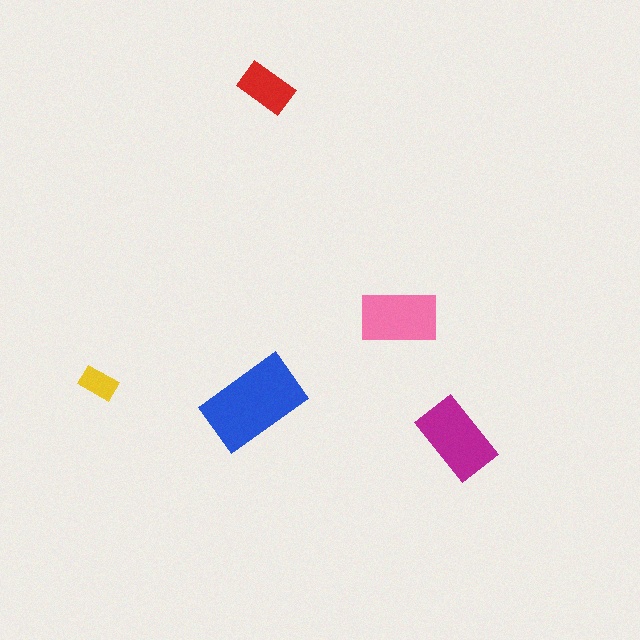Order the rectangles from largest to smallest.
the blue one, the magenta one, the pink one, the red one, the yellow one.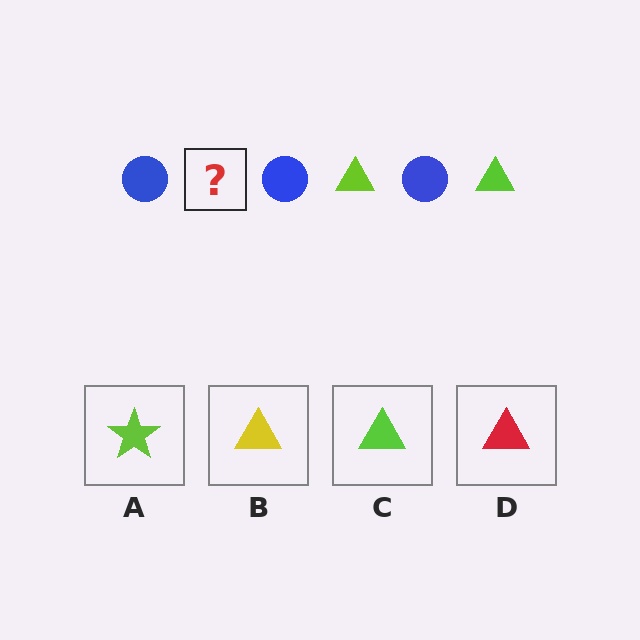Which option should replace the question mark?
Option C.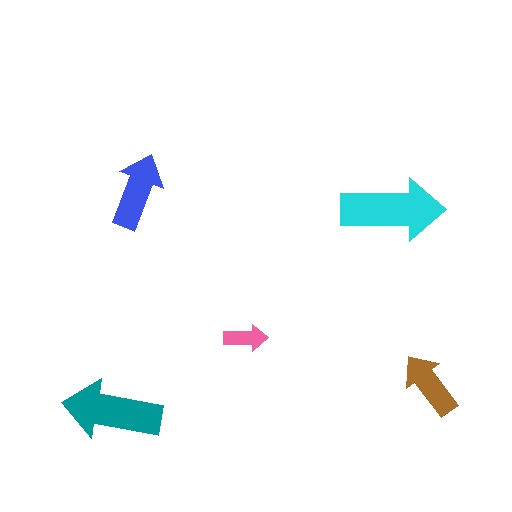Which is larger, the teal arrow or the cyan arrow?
The cyan one.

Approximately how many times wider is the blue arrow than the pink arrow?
About 1.5 times wider.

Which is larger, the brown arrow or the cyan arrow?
The cyan one.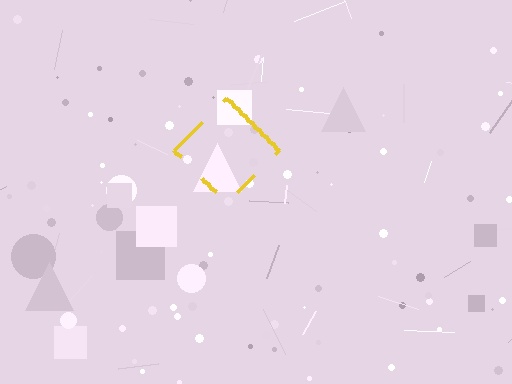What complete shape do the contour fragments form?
The contour fragments form a diamond.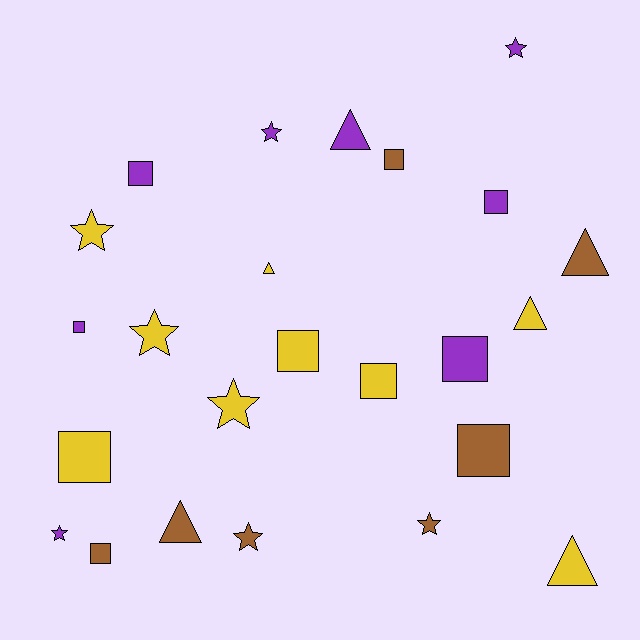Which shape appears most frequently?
Square, with 10 objects.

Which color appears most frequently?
Yellow, with 9 objects.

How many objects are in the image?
There are 24 objects.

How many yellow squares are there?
There are 3 yellow squares.